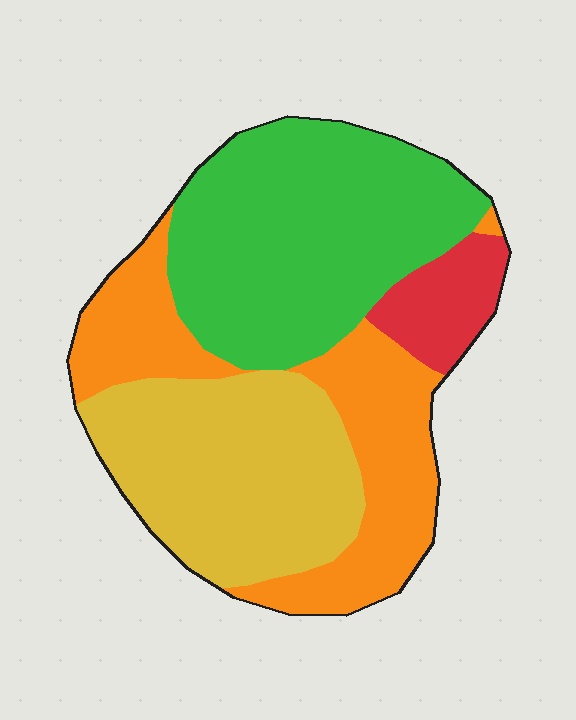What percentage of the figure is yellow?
Yellow covers 29% of the figure.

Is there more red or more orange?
Orange.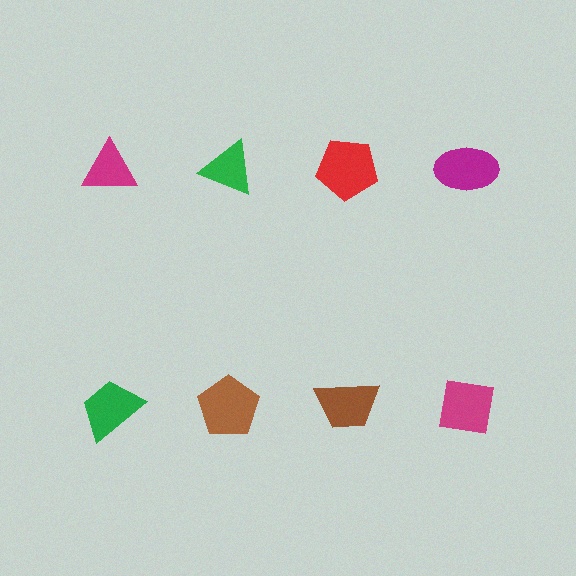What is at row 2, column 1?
A green trapezoid.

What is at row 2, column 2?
A brown pentagon.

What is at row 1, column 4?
A magenta ellipse.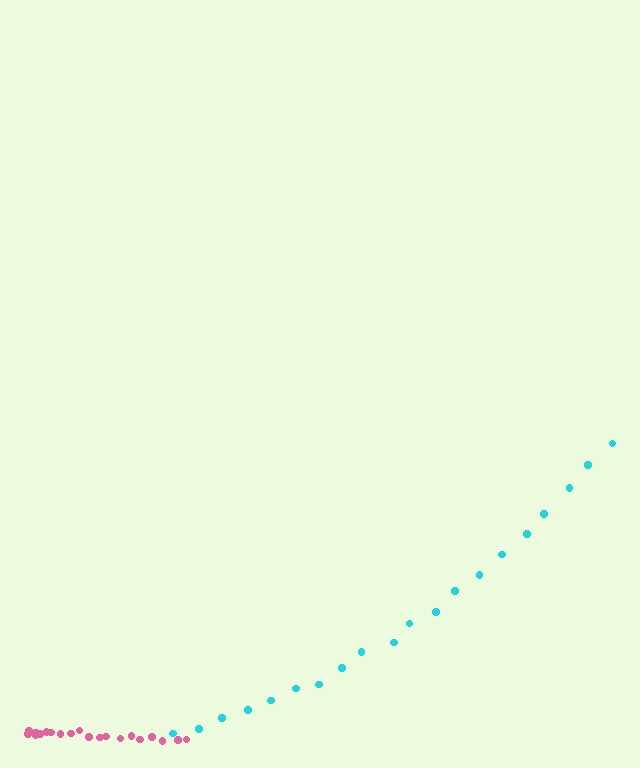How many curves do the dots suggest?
There are 2 distinct paths.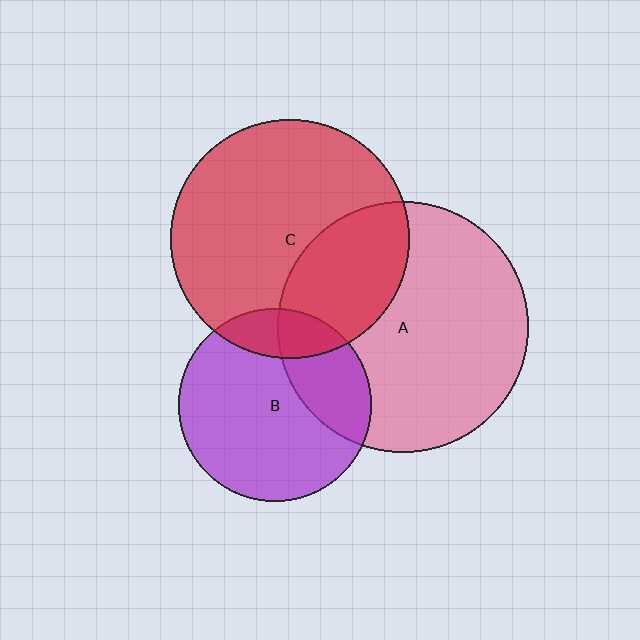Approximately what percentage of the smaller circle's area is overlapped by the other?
Approximately 15%.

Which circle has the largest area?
Circle A (pink).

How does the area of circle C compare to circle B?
Approximately 1.5 times.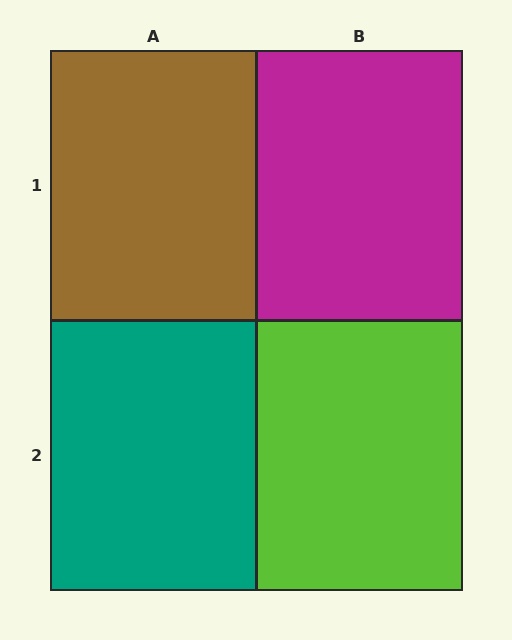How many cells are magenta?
1 cell is magenta.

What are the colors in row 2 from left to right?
Teal, lime.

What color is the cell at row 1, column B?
Magenta.